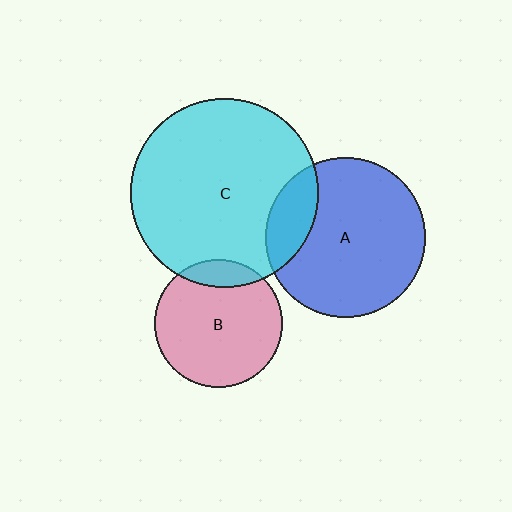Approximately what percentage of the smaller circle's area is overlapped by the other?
Approximately 10%.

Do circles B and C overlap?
Yes.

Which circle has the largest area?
Circle C (cyan).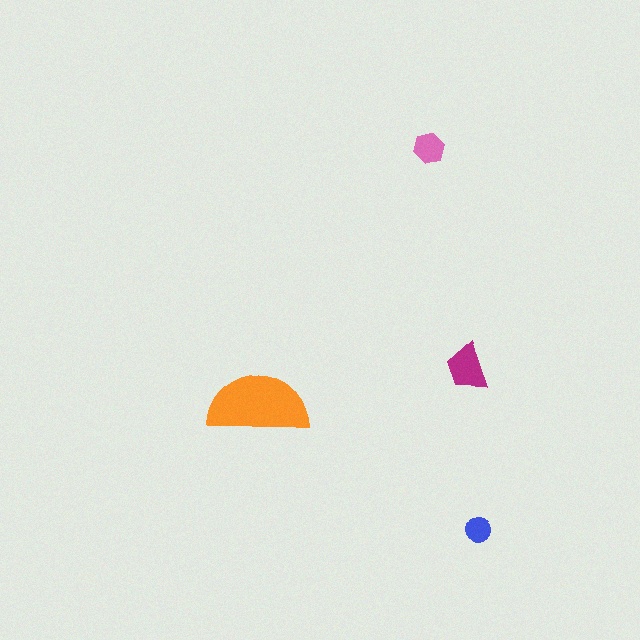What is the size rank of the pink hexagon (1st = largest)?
3rd.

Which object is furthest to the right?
The blue circle is rightmost.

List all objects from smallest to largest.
The blue circle, the pink hexagon, the magenta trapezoid, the orange semicircle.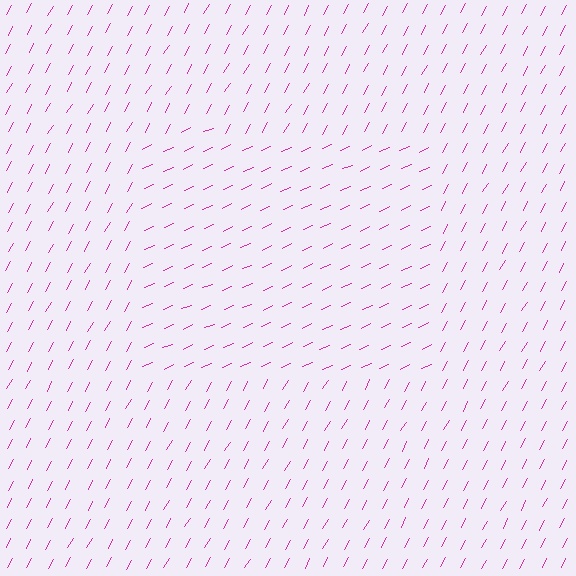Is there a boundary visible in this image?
Yes, there is a texture boundary formed by a change in line orientation.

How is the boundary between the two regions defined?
The boundary is defined purely by a change in line orientation (approximately 37 degrees difference). All lines are the same color and thickness.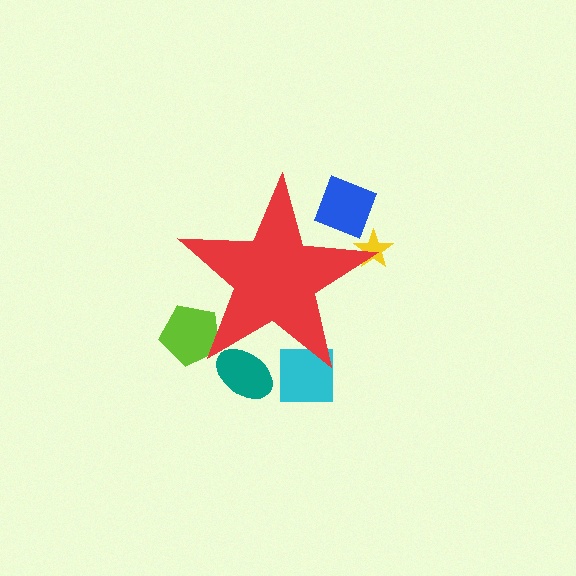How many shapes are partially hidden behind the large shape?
5 shapes are partially hidden.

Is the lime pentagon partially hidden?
Yes, the lime pentagon is partially hidden behind the red star.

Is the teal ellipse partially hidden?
Yes, the teal ellipse is partially hidden behind the red star.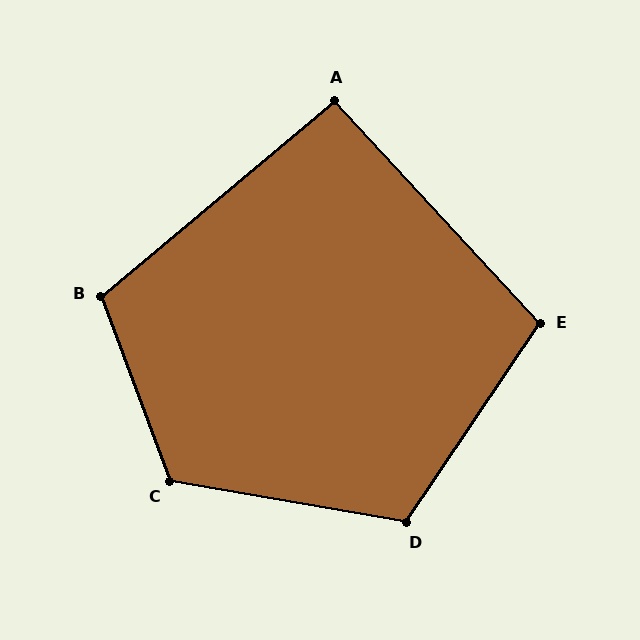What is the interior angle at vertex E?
Approximately 103 degrees (obtuse).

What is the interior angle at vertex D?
Approximately 114 degrees (obtuse).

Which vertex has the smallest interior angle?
A, at approximately 93 degrees.